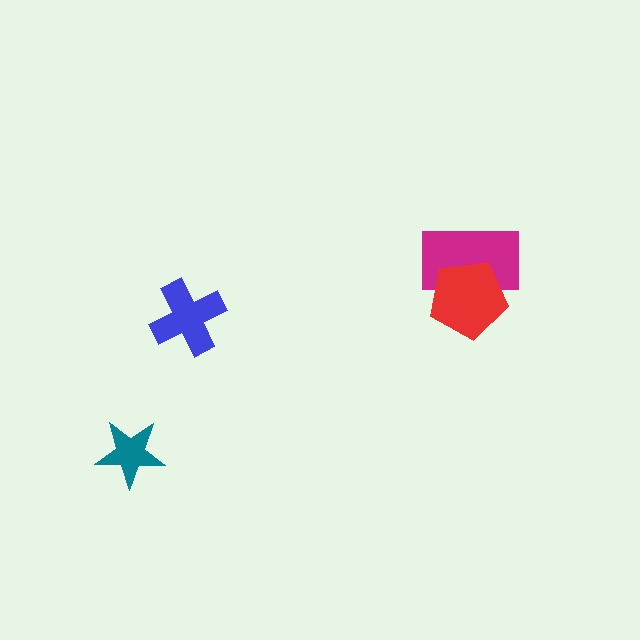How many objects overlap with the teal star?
0 objects overlap with the teal star.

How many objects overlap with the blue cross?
0 objects overlap with the blue cross.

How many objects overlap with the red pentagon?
1 object overlaps with the red pentagon.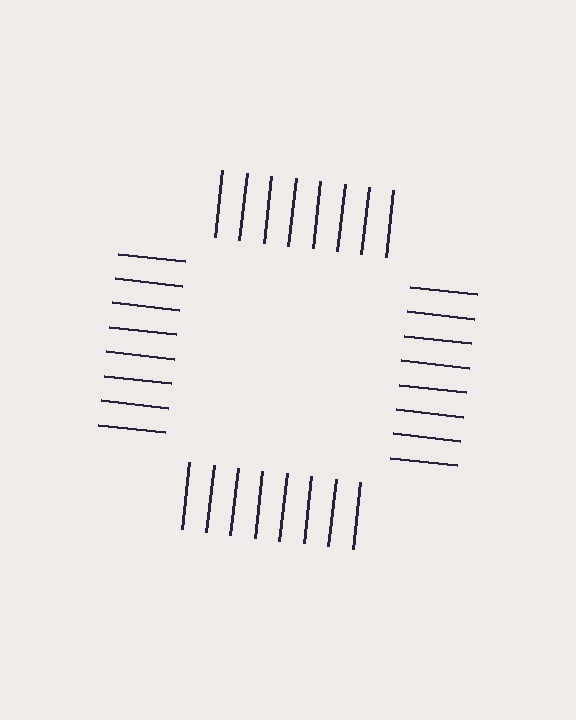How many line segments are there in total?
32 — 8 along each of the 4 edges.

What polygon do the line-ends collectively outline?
An illusory square — the line segments terminate on its edges but no continuous stroke is drawn.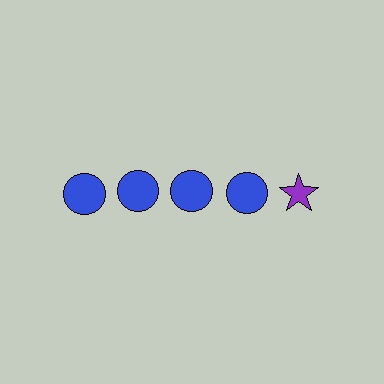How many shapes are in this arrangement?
There are 5 shapes arranged in a grid pattern.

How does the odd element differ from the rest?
It differs in both color (purple instead of blue) and shape (star instead of circle).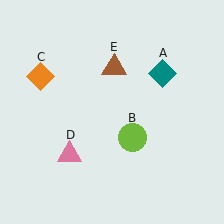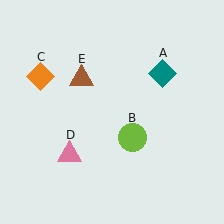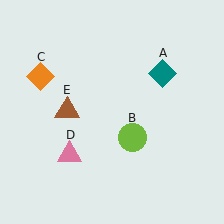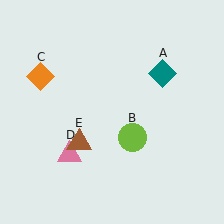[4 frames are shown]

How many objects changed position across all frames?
1 object changed position: brown triangle (object E).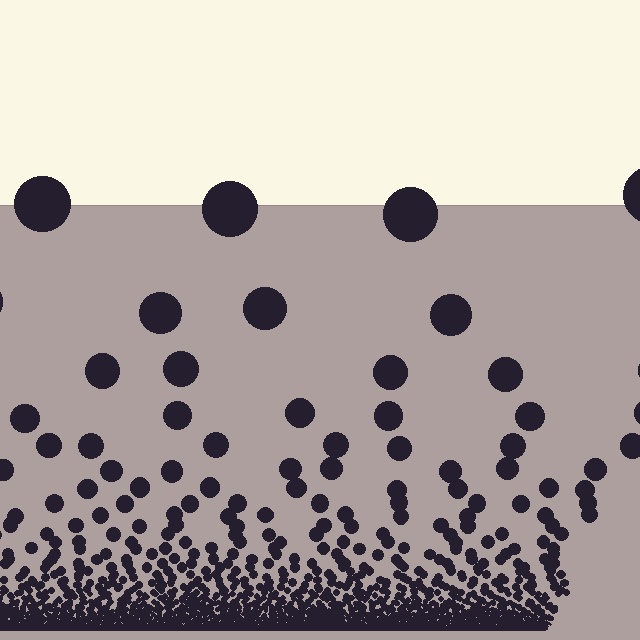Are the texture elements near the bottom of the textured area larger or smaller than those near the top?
Smaller. The gradient is inverted — elements near the bottom are smaller and denser.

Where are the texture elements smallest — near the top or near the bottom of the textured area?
Near the bottom.